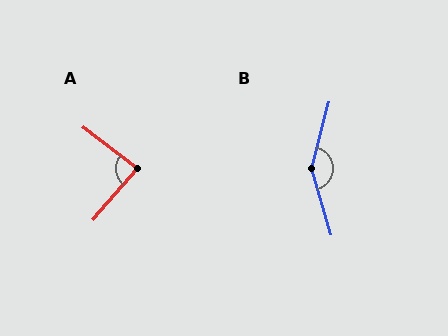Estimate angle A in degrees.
Approximately 86 degrees.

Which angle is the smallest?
A, at approximately 86 degrees.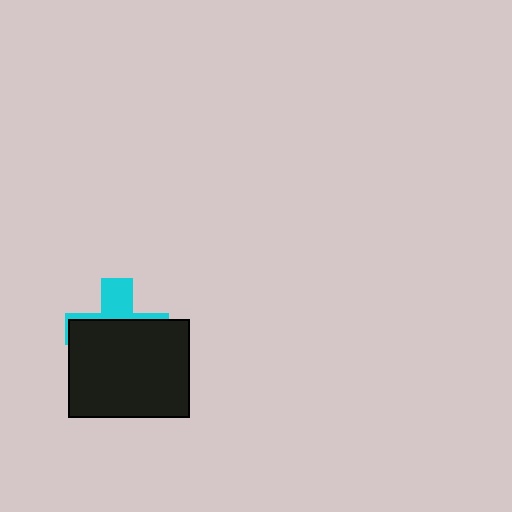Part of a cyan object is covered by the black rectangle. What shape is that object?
It is a cross.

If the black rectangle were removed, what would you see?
You would see the complete cyan cross.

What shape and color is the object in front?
The object in front is a black rectangle.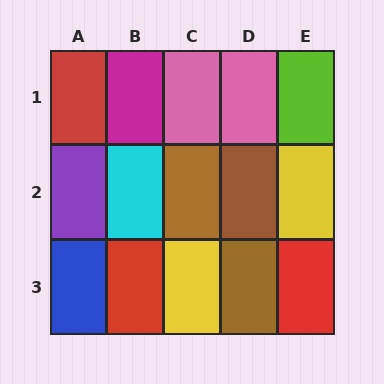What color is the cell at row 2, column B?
Cyan.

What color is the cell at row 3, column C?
Yellow.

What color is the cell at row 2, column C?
Brown.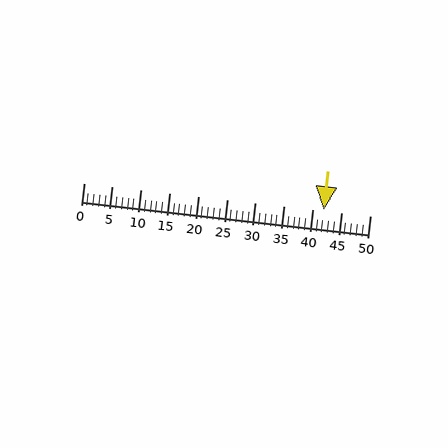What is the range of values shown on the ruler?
The ruler shows values from 0 to 50.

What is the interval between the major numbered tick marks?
The major tick marks are spaced 5 units apart.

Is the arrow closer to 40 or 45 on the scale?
The arrow is closer to 40.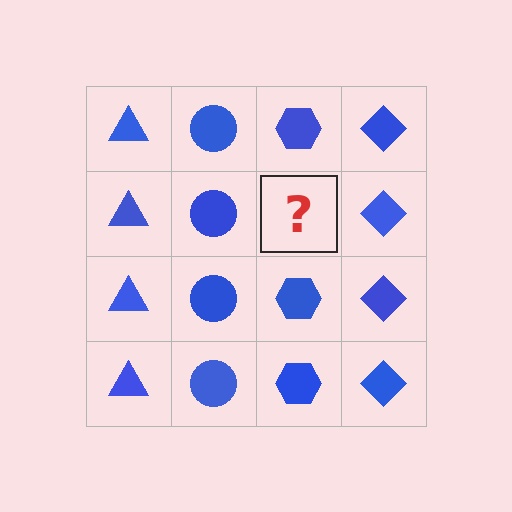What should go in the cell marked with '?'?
The missing cell should contain a blue hexagon.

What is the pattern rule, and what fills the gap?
The rule is that each column has a consistent shape. The gap should be filled with a blue hexagon.